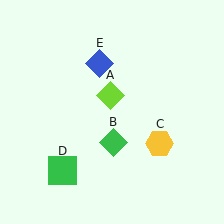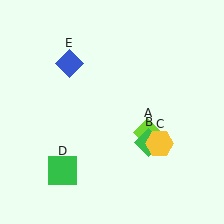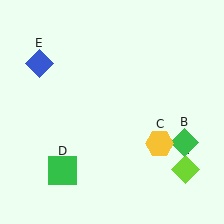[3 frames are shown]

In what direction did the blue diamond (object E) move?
The blue diamond (object E) moved left.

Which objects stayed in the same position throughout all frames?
Yellow hexagon (object C) and green square (object D) remained stationary.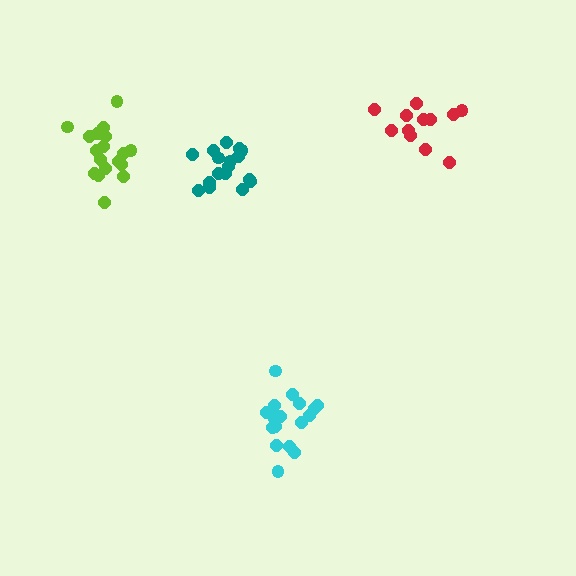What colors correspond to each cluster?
The clusters are colored: cyan, red, lime, teal.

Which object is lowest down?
The cyan cluster is bottommost.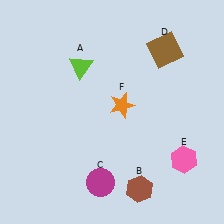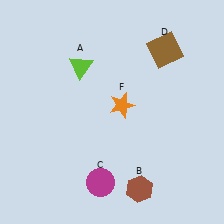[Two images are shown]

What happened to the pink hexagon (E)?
The pink hexagon (E) was removed in Image 2. It was in the bottom-right area of Image 1.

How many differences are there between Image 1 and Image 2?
There is 1 difference between the two images.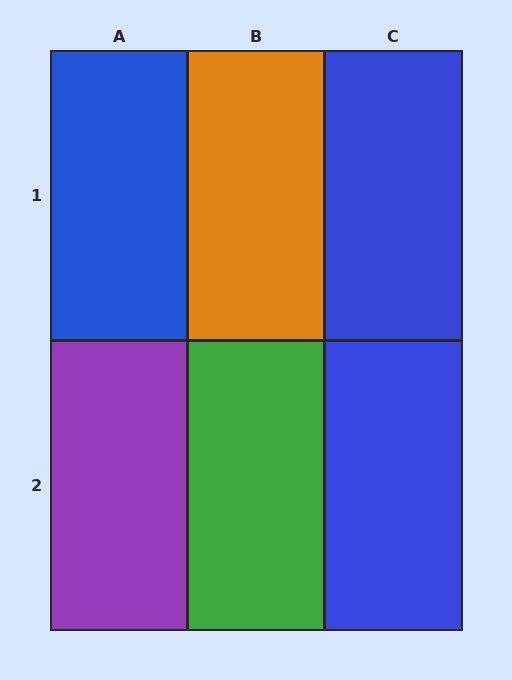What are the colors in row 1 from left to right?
Blue, orange, blue.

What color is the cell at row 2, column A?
Purple.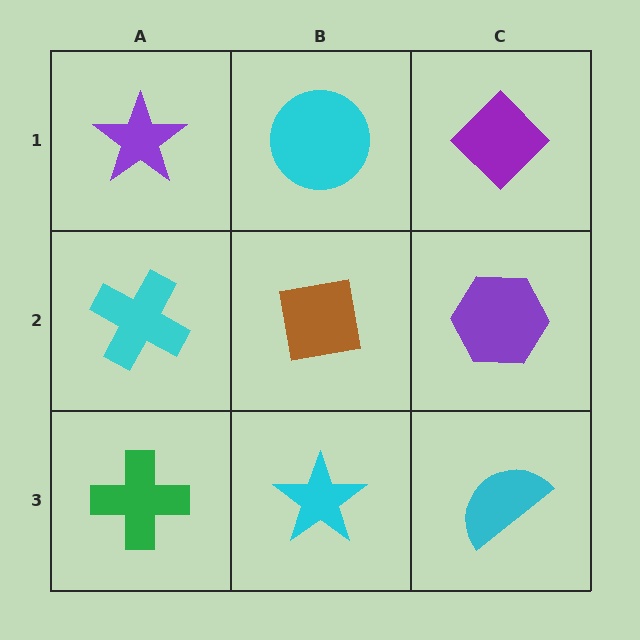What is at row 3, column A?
A green cross.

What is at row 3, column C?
A cyan semicircle.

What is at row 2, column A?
A cyan cross.